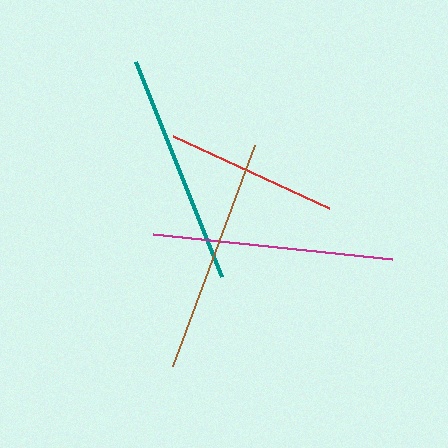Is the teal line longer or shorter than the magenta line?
The magenta line is longer than the teal line.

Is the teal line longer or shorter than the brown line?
The brown line is longer than the teal line.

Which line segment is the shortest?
The red line is the shortest at approximately 172 pixels.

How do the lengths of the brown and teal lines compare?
The brown and teal lines are approximately the same length.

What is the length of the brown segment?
The brown segment is approximately 235 pixels long.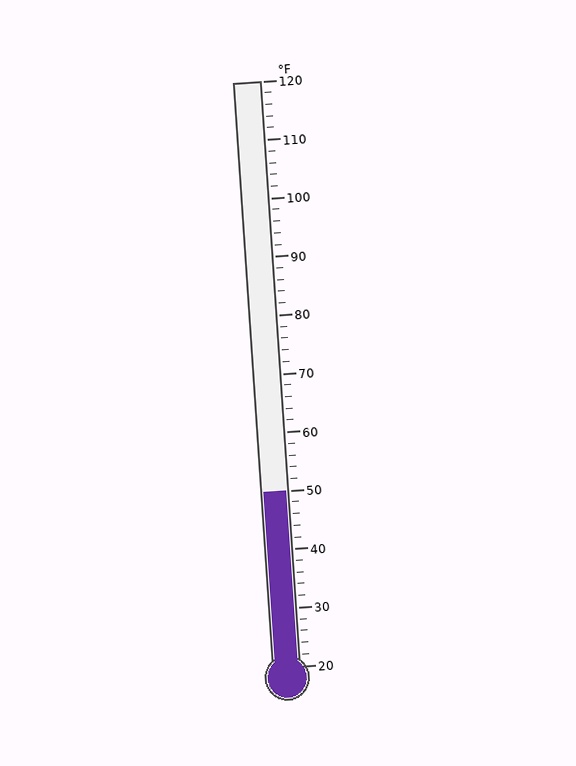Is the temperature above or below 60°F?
The temperature is below 60°F.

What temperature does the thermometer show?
The thermometer shows approximately 50°F.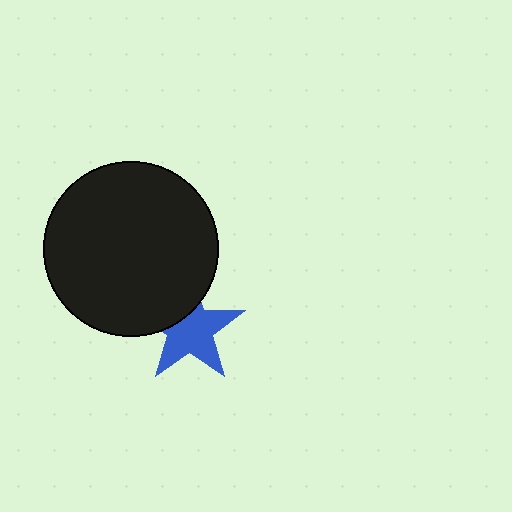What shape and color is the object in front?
The object in front is a black circle.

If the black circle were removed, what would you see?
You would see the complete blue star.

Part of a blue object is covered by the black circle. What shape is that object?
It is a star.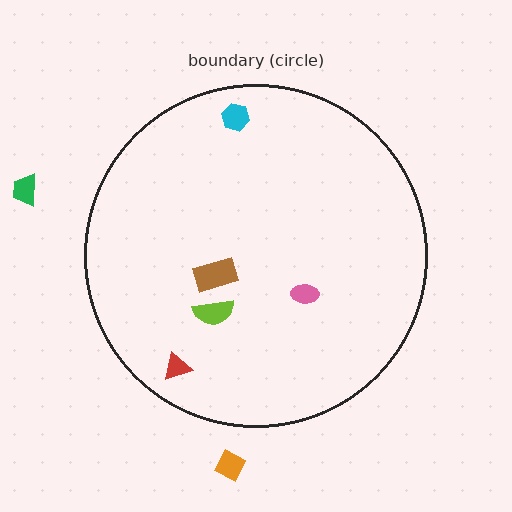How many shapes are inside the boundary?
5 inside, 2 outside.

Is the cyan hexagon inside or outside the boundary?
Inside.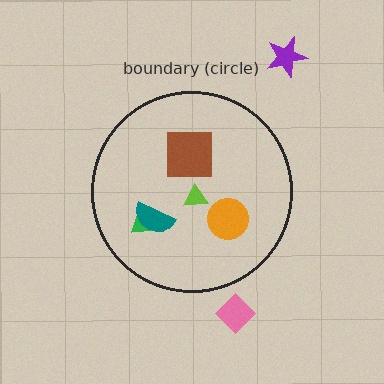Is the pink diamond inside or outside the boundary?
Outside.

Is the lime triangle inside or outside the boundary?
Inside.